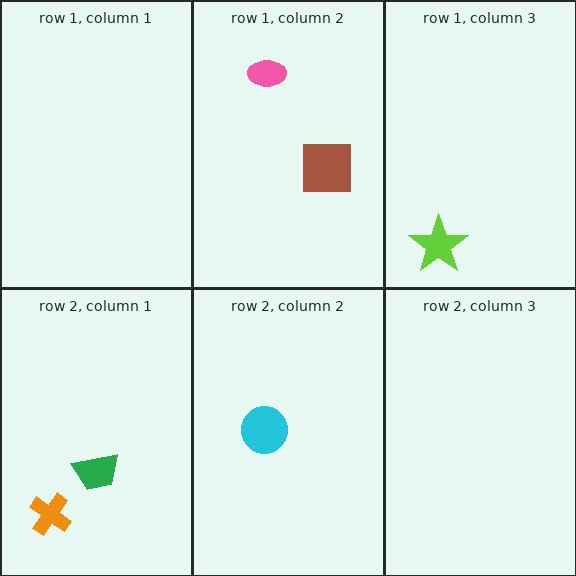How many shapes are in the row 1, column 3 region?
1.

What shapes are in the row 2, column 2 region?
The cyan circle.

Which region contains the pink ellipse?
The row 1, column 2 region.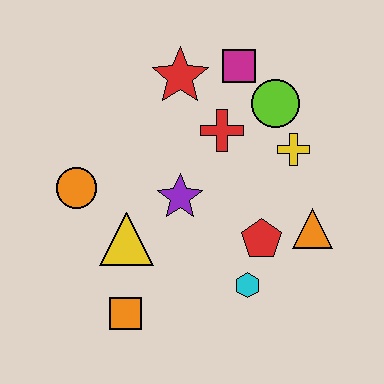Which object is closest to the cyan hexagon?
The red pentagon is closest to the cyan hexagon.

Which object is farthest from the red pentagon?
The orange circle is farthest from the red pentagon.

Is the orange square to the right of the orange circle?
Yes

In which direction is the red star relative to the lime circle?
The red star is to the left of the lime circle.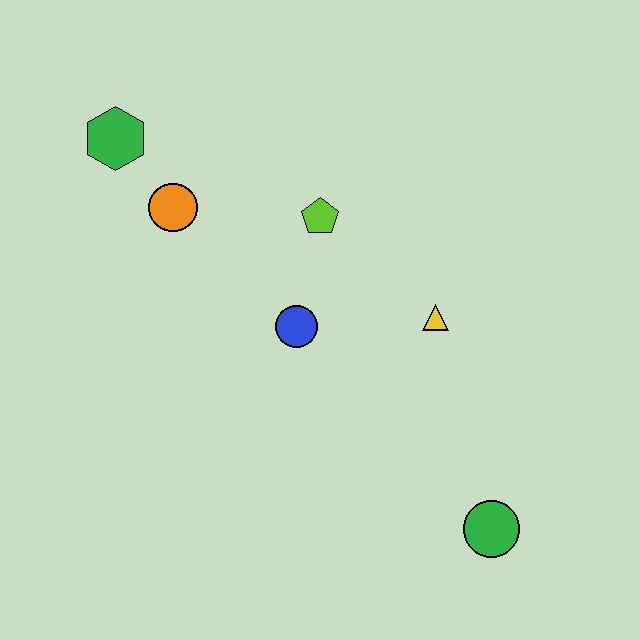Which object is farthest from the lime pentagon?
The green circle is farthest from the lime pentagon.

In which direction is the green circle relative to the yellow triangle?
The green circle is below the yellow triangle.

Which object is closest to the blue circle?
The lime pentagon is closest to the blue circle.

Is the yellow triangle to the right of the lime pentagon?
Yes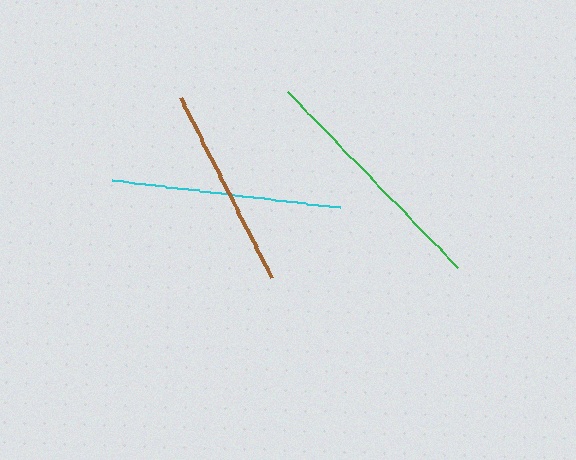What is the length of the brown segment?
The brown segment is approximately 201 pixels long.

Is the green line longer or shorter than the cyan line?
The green line is longer than the cyan line.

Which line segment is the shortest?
The brown line is the shortest at approximately 201 pixels.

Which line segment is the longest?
The green line is the longest at approximately 245 pixels.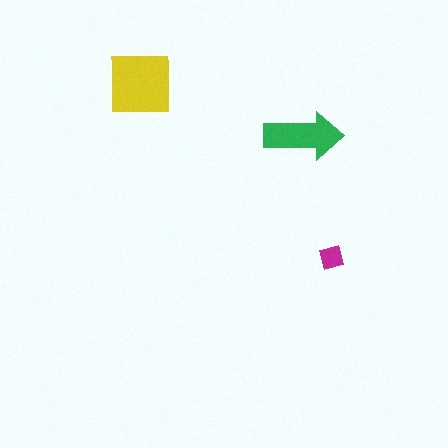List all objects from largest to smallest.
The yellow square, the green arrow, the magenta diamond.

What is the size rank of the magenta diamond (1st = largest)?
3rd.